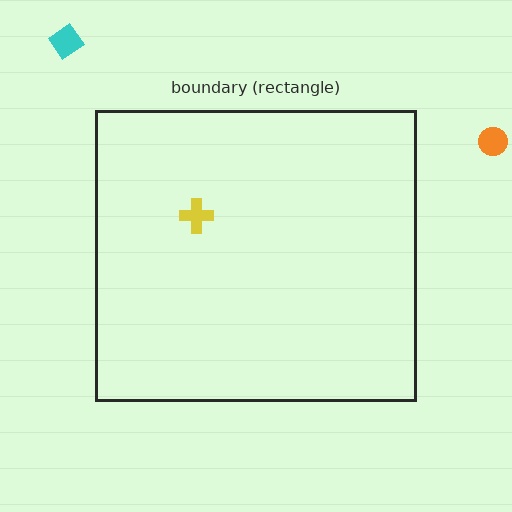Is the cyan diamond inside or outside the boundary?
Outside.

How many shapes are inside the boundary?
1 inside, 2 outside.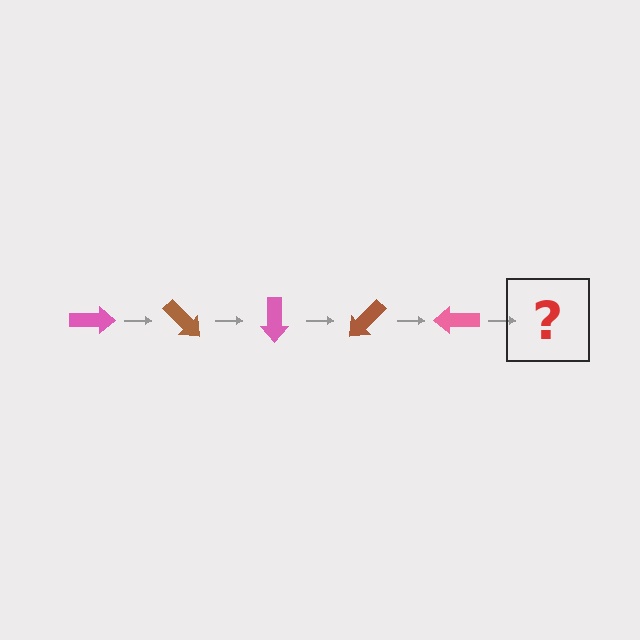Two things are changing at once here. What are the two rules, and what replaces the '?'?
The two rules are that it rotates 45 degrees each step and the color cycles through pink and brown. The '?' should be a brown arrow, rotated 225 degrees from the start.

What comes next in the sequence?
The next element should be a brown arrow, rotated 225 degrees from the start.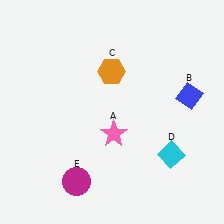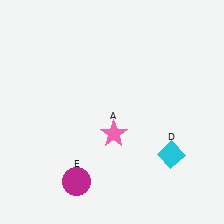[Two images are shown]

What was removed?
The blue diamond (B), the orange hexagon (C) were removed in Image 2.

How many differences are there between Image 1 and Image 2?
There are 2 differences between the two images.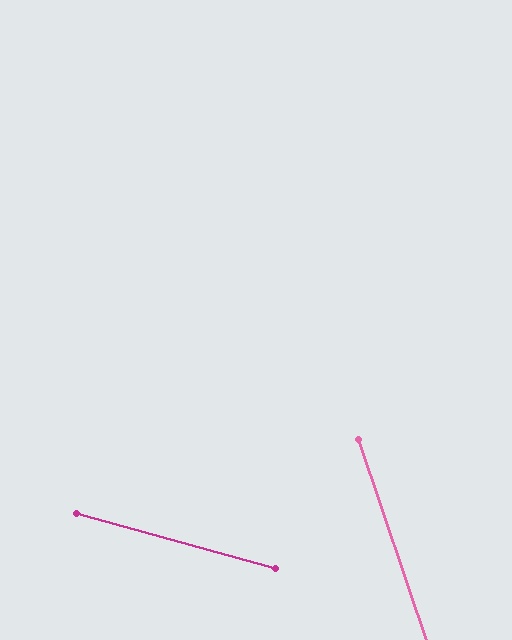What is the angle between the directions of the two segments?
Approximately 56 degrees.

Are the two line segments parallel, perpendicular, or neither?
Neither parallel nor perpendicular — they differ by about 56°.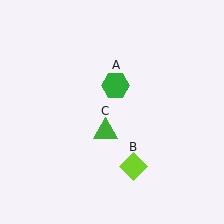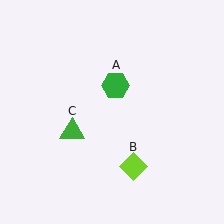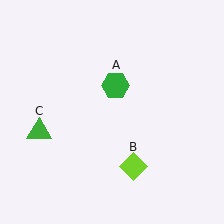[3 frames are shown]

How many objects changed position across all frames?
1 object changed position: green triangle (object C).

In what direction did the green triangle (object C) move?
The green triangle (object C) moved left.